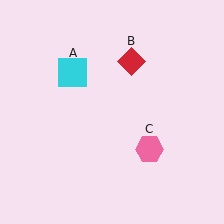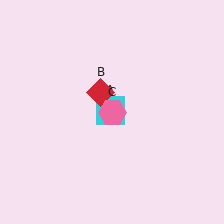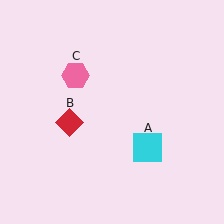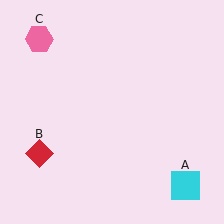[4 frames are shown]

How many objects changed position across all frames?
3 objects changed position: cyan square (object A), red diamond (object B), pink hexagon (object C).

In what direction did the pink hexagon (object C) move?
The pink hexagon (object C) moved up and to the left.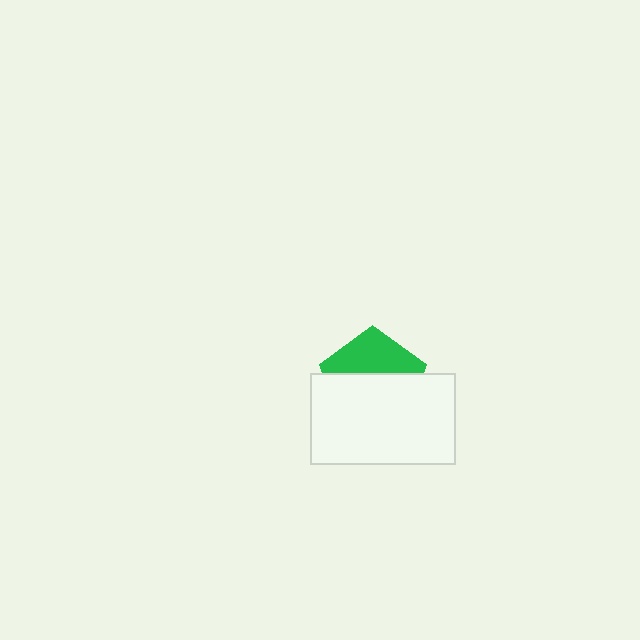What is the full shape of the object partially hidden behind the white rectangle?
The partially hidden object is a green pentagon.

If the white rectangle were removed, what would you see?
You would see the complete green pentagon.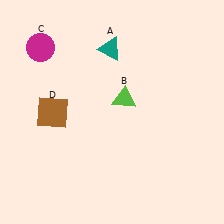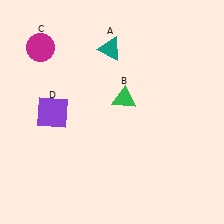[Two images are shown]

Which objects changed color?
B changed from lime to green. D changed from brown to purple.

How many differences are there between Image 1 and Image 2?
There are 2 differences between the two images.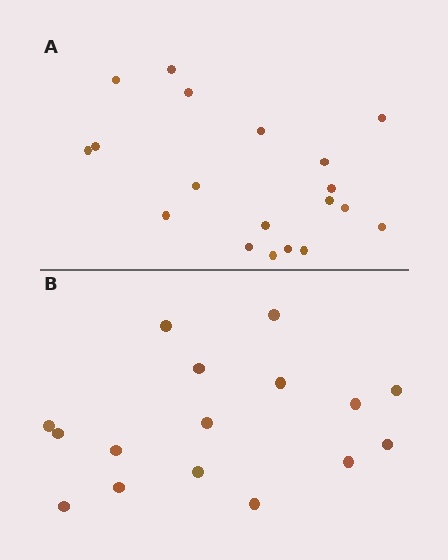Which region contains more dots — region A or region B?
Region A (the top region) has more dots.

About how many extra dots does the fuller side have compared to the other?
Region A has just a few more — roughly 2 or 3 more dots than region B.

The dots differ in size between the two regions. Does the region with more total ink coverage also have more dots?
No. Region B has more total ink coverage because its dots are larger, but region A actually contains more individual dots. Total area can be misleading — the number of items is what matters here.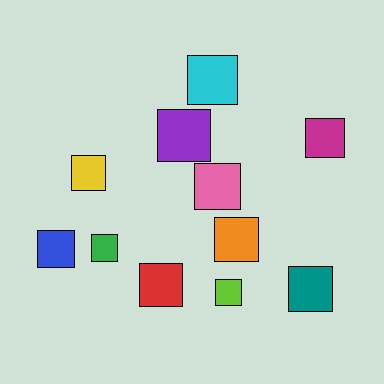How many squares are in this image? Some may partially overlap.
There are 11 squares.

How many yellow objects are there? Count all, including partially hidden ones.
There is 1 yellow object.